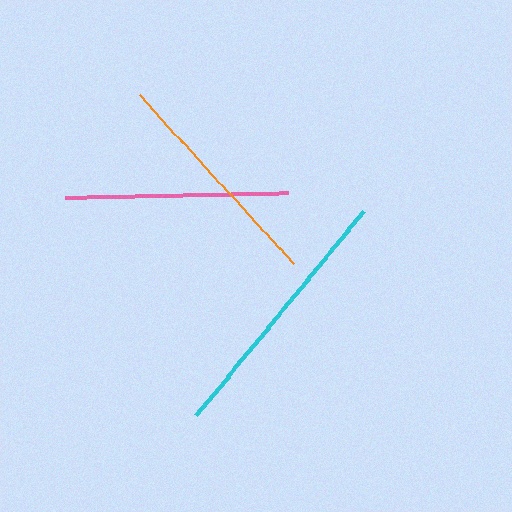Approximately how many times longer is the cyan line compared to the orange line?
The cyan line is approximately 1.2 times the length of the orange line.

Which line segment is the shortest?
The pink line is the shortest at approximately 223 pixels.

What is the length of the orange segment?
The orange segment is approximately 229 pixels long.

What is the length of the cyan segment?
The cyan segment is approximately 265 pixels long.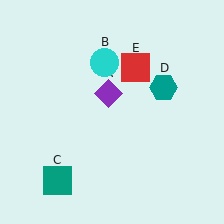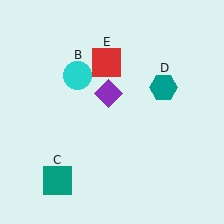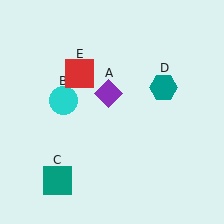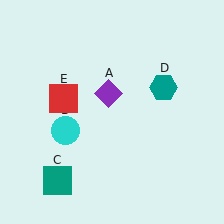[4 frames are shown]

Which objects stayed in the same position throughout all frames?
Purple diamond (object A) and teal square (object C) and teal hexagon (object D) remained stationary.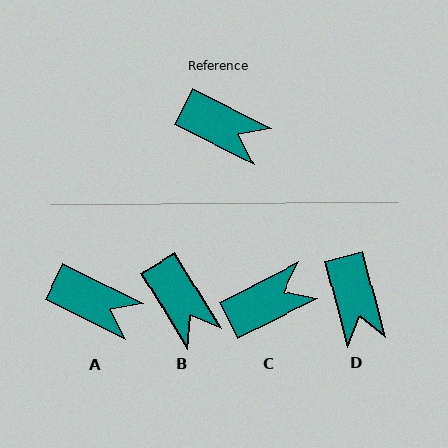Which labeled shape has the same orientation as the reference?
A.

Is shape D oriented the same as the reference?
No, it is off by about 49 degrees.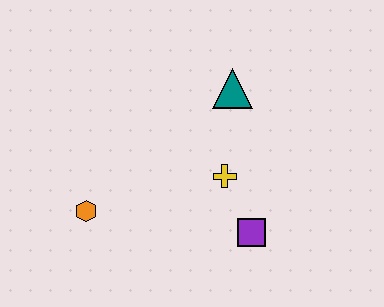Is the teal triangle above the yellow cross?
Yes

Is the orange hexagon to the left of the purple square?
Yes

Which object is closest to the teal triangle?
The yellow cross is closest to the teal triangle.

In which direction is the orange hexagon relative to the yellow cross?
The orange hexagon is to the left of the yellow cross.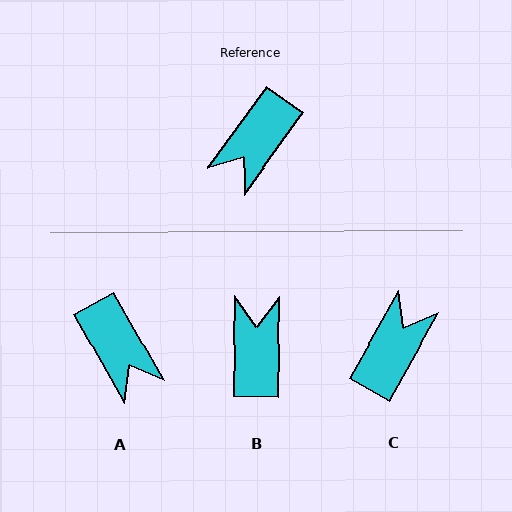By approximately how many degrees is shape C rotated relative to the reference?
Approximately 174 degrees clockwise.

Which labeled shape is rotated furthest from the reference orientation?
C, about 174 degrees away.